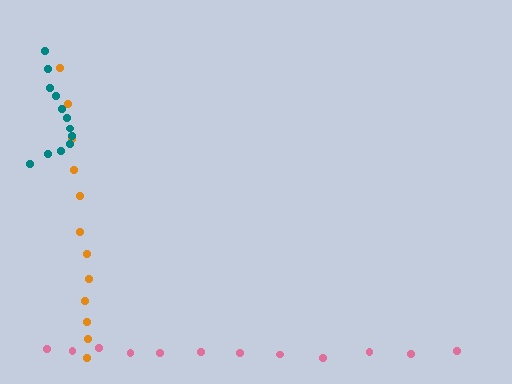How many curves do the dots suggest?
There are 3 distinct paths.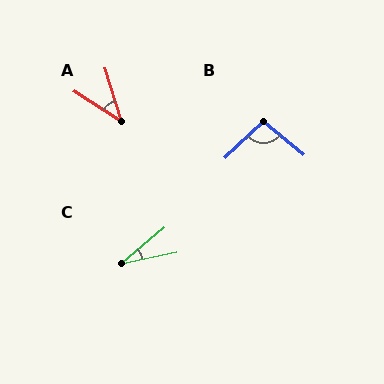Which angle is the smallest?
C, at approximately 28 degrees.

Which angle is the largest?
B, at approximately 97 degrees.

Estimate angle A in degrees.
Approximately 40 degrees.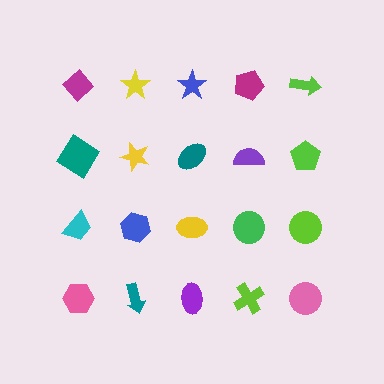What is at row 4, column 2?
A teal arrow.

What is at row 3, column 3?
A yellow ellipse.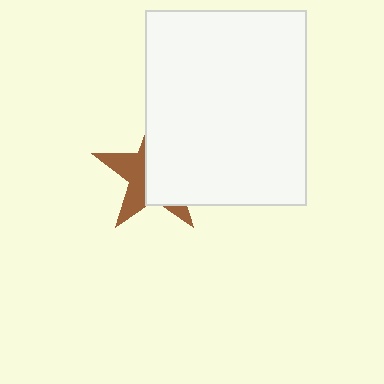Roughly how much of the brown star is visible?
A small part of it is visible (roughly 41%).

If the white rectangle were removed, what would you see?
You would see the complete brown star.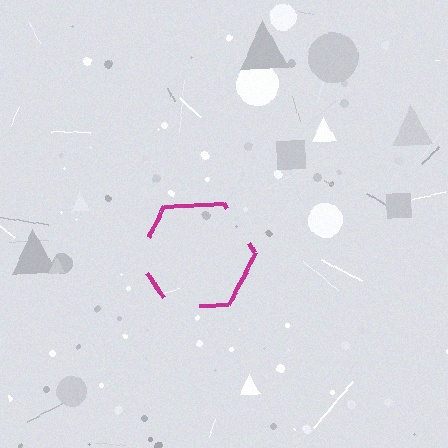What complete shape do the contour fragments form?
The contour fragments form a hexagon.